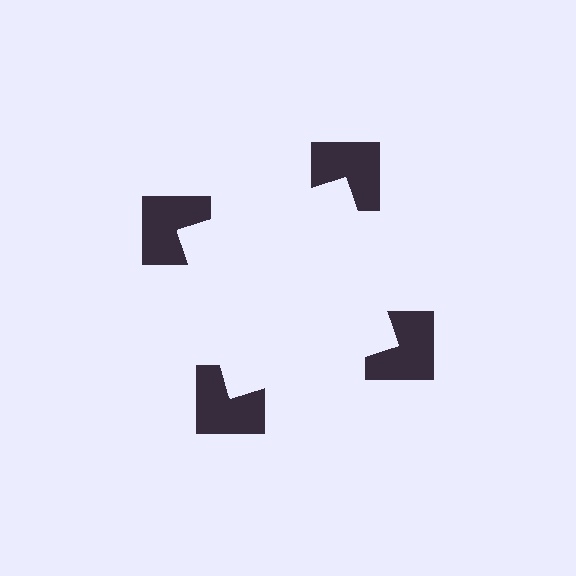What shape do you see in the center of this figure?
An illusory square — its edges are inferred from the aligned wedge cuts in the notched squares, not physically drawn.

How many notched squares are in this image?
There are 4 — one at each vertex of the illusory square.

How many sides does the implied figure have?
4 sides.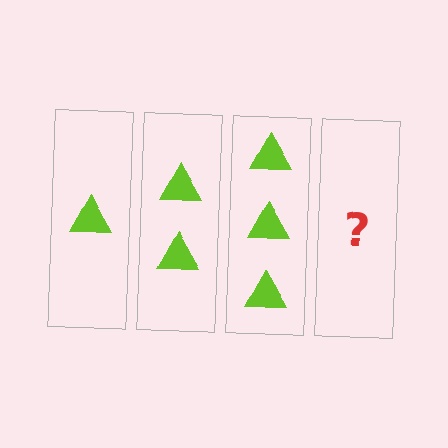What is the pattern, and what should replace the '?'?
The pattern is that each step adds one more triangle. The '?' should be 4 triangles.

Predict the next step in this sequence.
The next step is 4 triangles.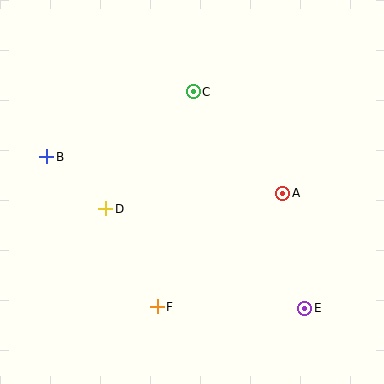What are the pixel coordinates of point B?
Point B is at (47, 157).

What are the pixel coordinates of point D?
Point D is at (106, 209).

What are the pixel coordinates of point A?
Point A is at (283, 193).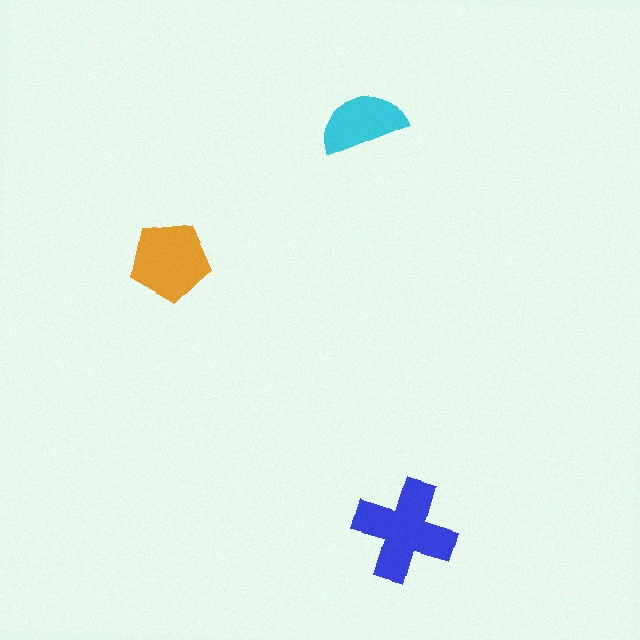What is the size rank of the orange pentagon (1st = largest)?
2nd.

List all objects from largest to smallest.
The blue cross, the orange pentagon, the cyan semicircle.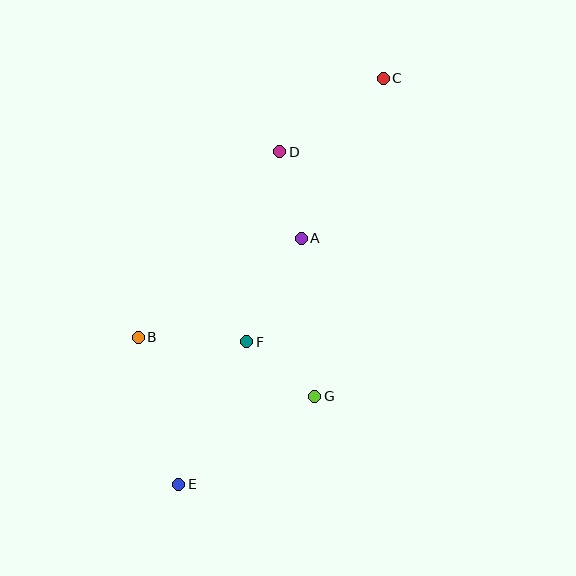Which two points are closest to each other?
Points F and G are closest to each other.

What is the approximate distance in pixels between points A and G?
The distance between A and G is approximately 159 pixels.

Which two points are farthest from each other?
Points C and E are farthest from each other.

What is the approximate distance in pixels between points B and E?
The distance between B and E is approximately 153 pixels.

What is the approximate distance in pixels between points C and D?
The distance between C and D is approximately 127 pixels.